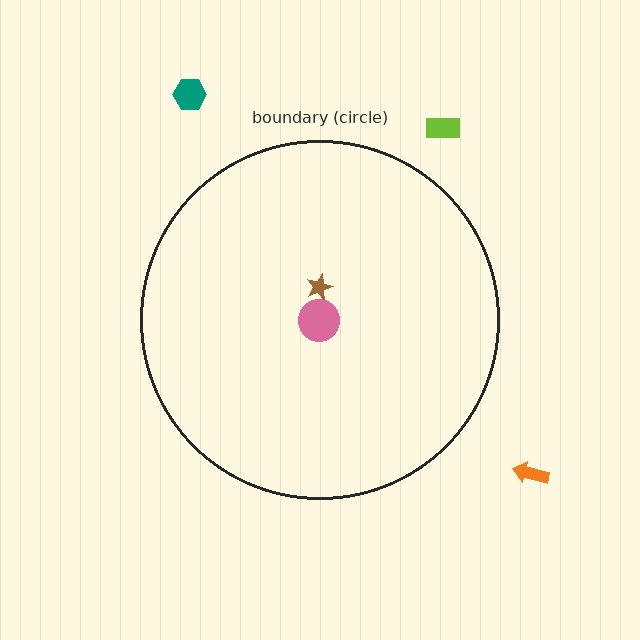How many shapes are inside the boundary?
2 inside, 3 outside.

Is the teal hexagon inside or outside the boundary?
Outside.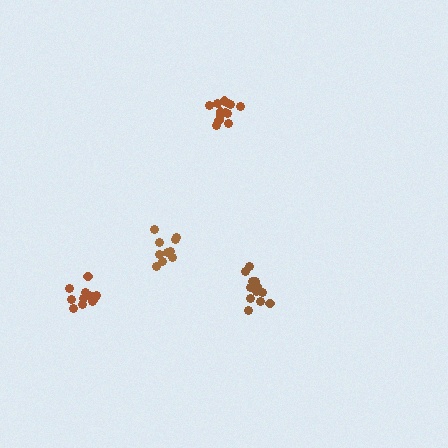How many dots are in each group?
Group 1: 13 dots, Group 2: 12 dots, Group 3: 10 dots, Group 4: 13 dots (48 total).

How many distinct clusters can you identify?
There are 4 distinct clusters.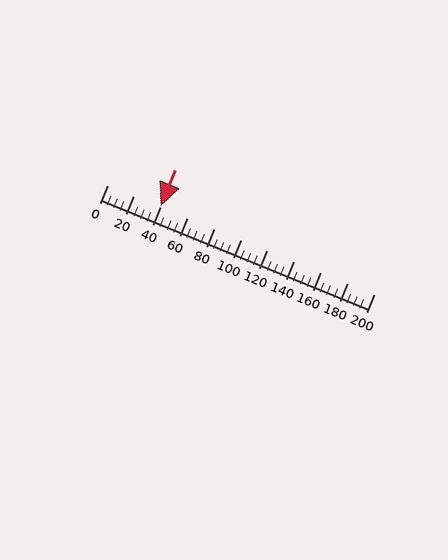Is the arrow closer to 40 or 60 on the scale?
The arrow is closer to 40.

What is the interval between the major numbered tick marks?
The major tick marks are spaced 20 units apart.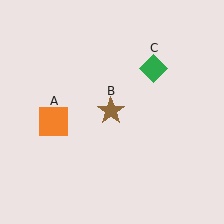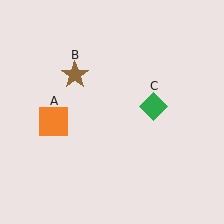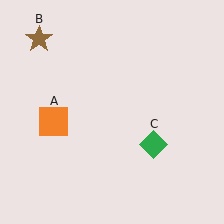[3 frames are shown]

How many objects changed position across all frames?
2 objects changed position: brown star (object B), green diamond (object C).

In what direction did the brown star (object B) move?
The brown star (object B) moved up and to the left.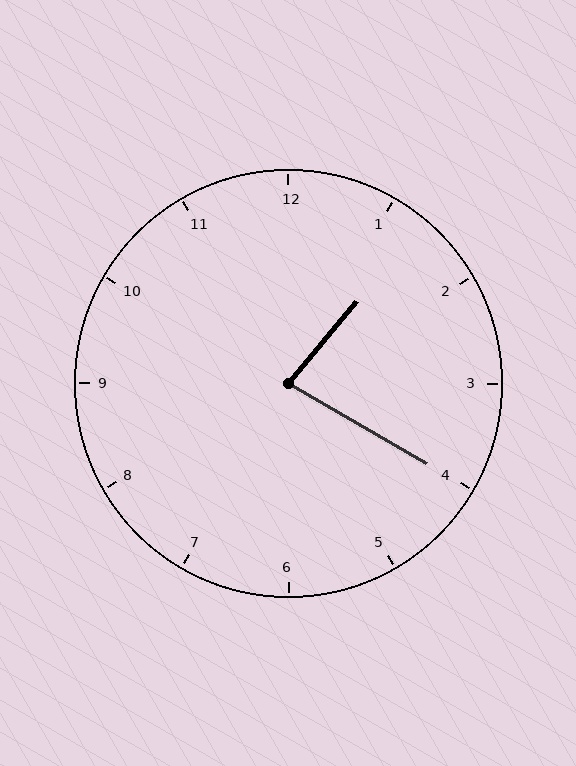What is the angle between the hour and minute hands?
Approximately 80 degrees.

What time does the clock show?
1:20.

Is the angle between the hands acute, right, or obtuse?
It is acute.